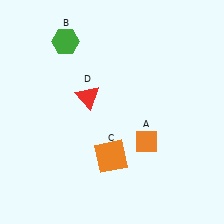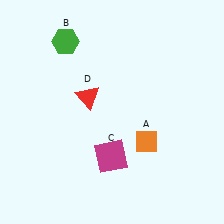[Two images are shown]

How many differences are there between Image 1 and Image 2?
There is 1 difference between the two images.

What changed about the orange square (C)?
In Image 1, C is orange. In Image 2, it changed to magenta.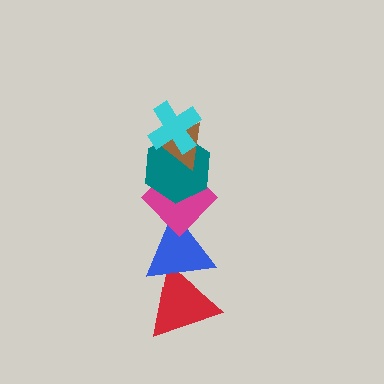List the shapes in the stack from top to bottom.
From top to bottom: the cyan cross, the brown triangle, the teal hexagon, the magenta diamond, the blue triangle, the red triangle.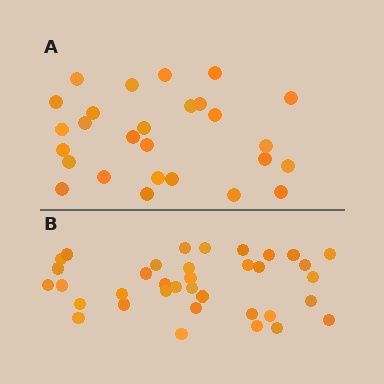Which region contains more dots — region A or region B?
Region B (the bottom region) has more dots.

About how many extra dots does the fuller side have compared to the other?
Region B has roughly 8 or so more dots than region A.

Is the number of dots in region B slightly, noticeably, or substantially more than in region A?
Region B has noticeably more, but not dramatically so. The ratio is roughly 1.3 to 1.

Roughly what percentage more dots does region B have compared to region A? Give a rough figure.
About 35% more.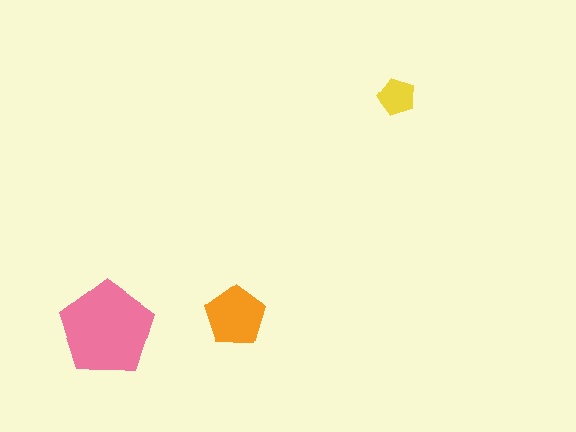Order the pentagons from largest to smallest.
the pink one, the orange one, the yellow one.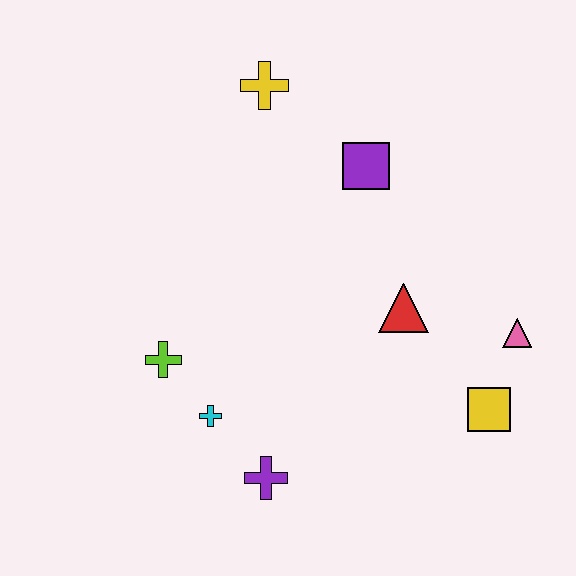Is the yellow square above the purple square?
No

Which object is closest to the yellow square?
The pink triangle is closest to the yellow square.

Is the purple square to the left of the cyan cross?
No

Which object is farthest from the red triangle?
The yellow cross is farthest from the red triangle.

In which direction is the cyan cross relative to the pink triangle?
The cyan cross is to the left of the pink triangle.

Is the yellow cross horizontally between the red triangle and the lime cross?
Yes